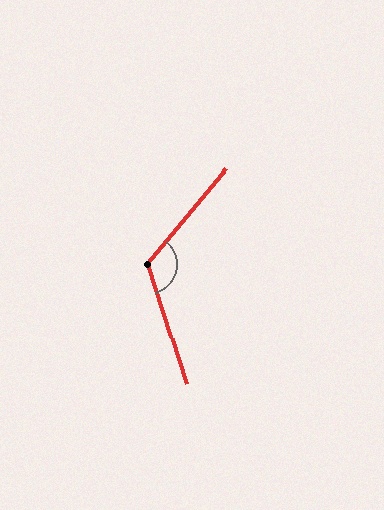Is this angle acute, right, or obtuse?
It is obtuse.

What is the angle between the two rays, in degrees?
Approximately 122 degrees.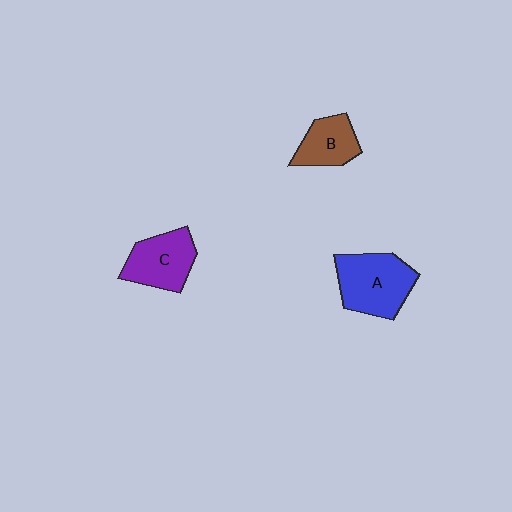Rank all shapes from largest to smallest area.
From largest to smallest: A (blue), C (purple), B (brown).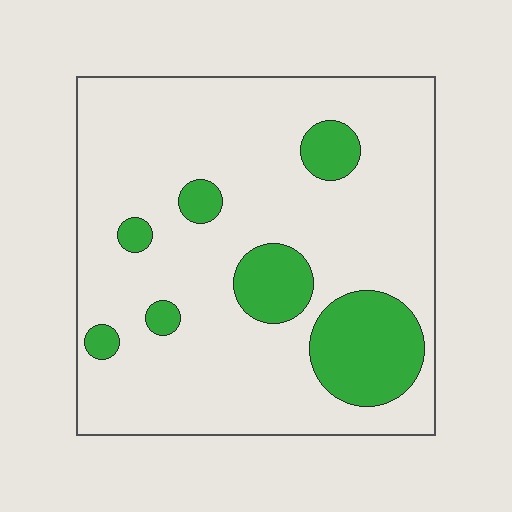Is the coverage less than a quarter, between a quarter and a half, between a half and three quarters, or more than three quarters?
Less than a quarter.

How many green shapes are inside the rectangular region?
7.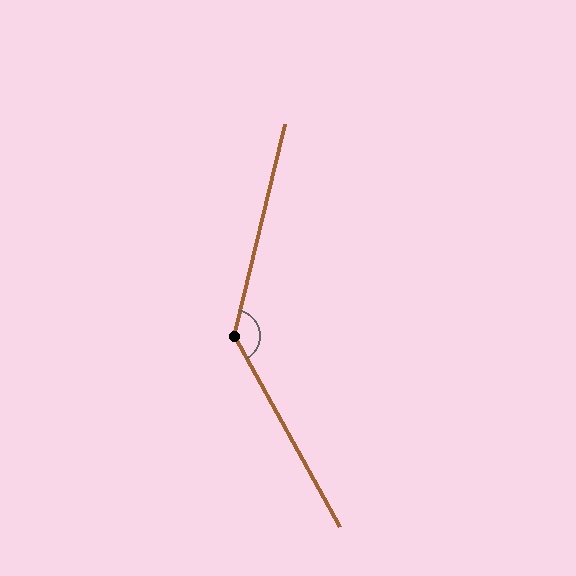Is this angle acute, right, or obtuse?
It is obtuse.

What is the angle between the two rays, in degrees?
Approximately 137 degrees.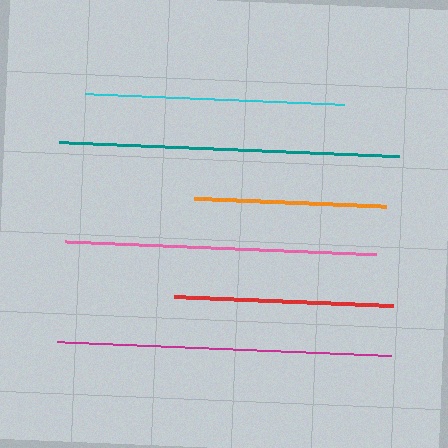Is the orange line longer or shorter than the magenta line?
The magenta line is longer than the orange line.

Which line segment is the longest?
The teal line is the longest at approximately 339 pixels.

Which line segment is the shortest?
The orange line is the shortest at approximately 192 pixels.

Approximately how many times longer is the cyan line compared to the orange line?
The cyan line is approximately 1.3 times the length of the orange line.